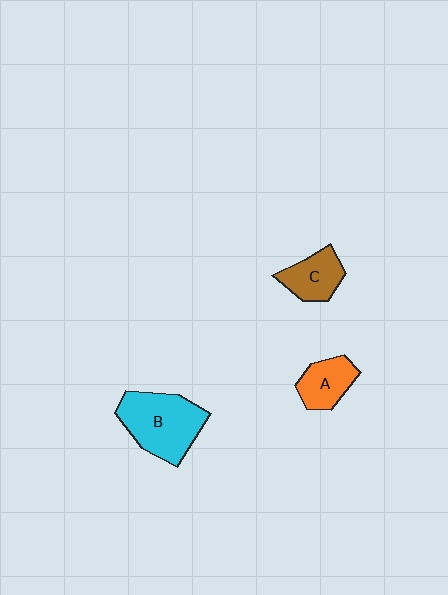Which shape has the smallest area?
Shape A (orange).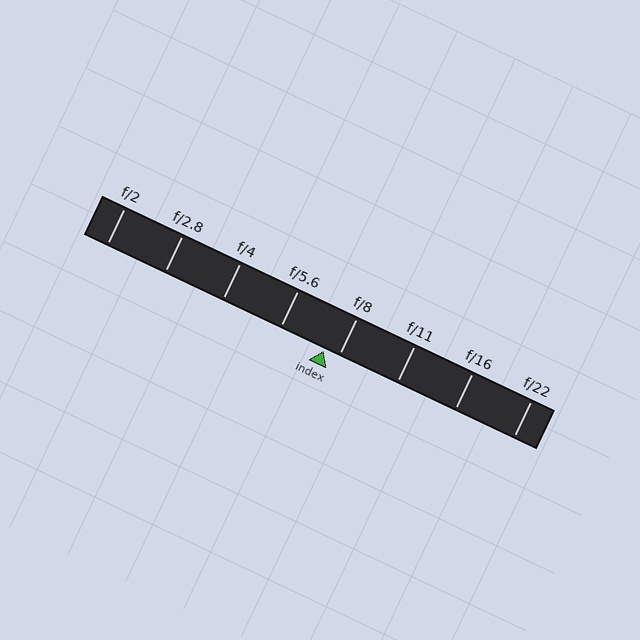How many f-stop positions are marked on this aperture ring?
There are 8 f-stop positions marked.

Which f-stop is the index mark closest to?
The index mark is closest to f/8.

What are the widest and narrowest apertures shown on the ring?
The widest aperture shown is f/2 and the narrowest is f/22.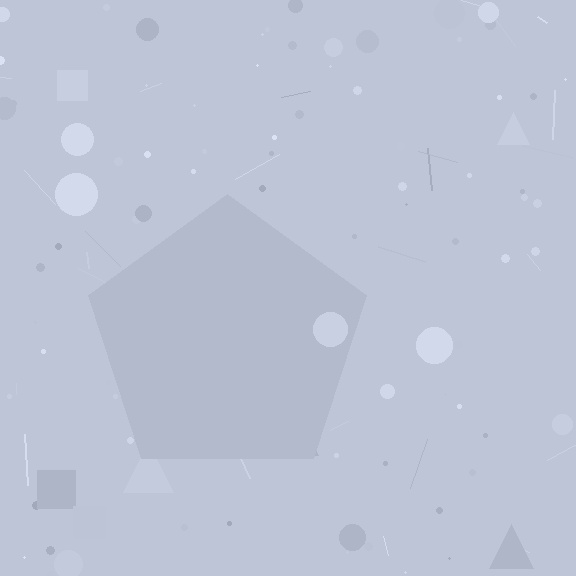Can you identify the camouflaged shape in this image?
The camouflaged shape is a pentagon.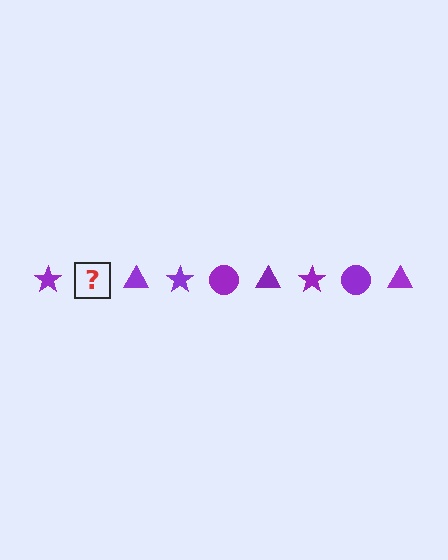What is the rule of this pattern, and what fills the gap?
The rule is that the pattern cycles through star, circle, triangle shapes in purple. The gap should be filled with a purple circle.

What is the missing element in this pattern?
The missing element is a purple circle.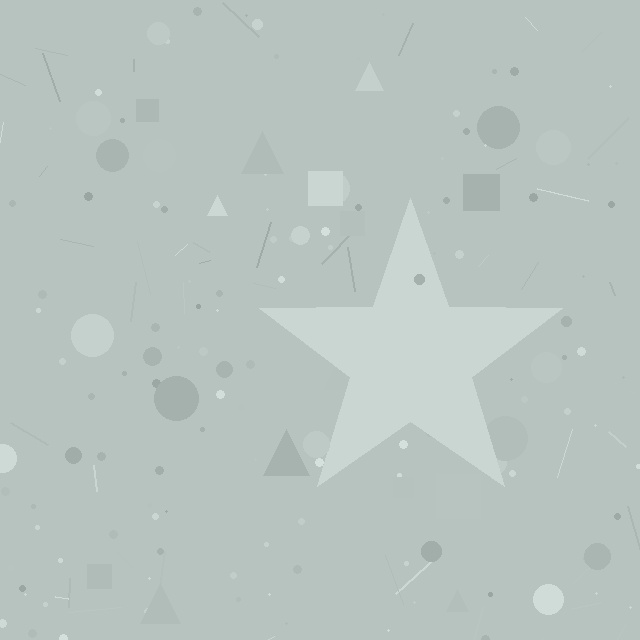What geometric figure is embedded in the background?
A star is embedded in the background.